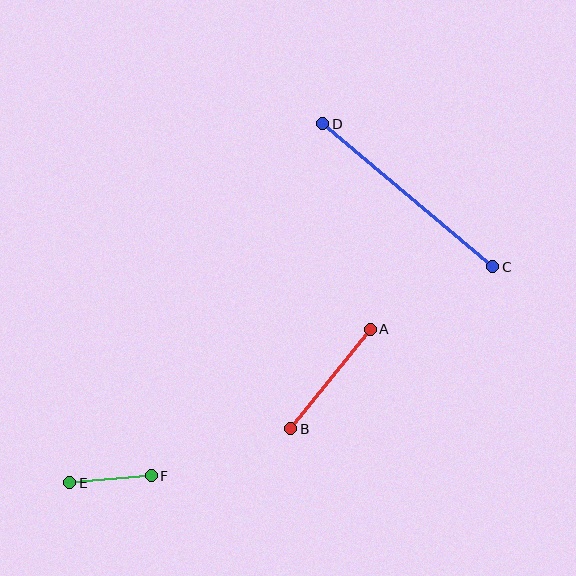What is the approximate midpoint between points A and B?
The midpoint is at approximately (331, 379) pixels.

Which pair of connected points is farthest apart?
Points C and D are farthest apart.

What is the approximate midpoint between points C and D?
The midpoint is at approximately (408, 195) pixels.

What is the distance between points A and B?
The distance is approximately 127 pixels.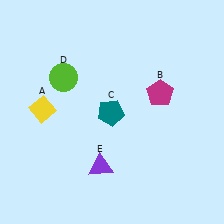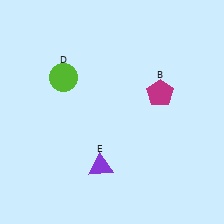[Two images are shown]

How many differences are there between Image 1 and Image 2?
There are 2 differences between the two images.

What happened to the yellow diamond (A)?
The yellow diamond (A) was removed in Image 2. It was in the top-left area of Image 1.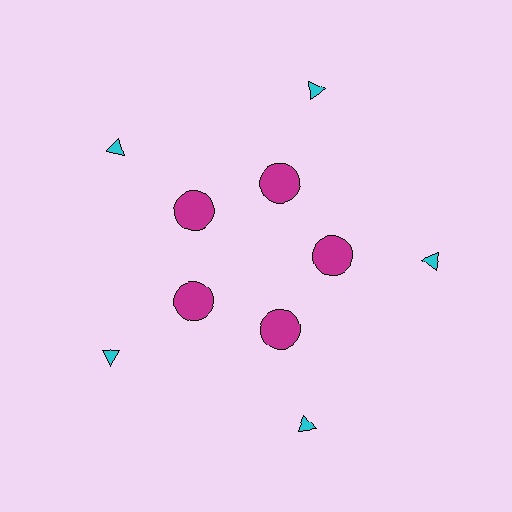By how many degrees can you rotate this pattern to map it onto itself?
The pattern maps onto itself every 72 degrees of rotation.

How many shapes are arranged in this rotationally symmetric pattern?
There are 10 shapes, arranged in 5 groups of 2.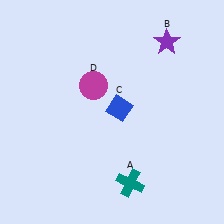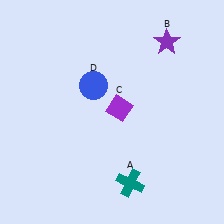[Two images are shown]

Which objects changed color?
C changed from blue to purple. D changed from magenta to blue.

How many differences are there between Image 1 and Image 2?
There are 2 differences between the two images.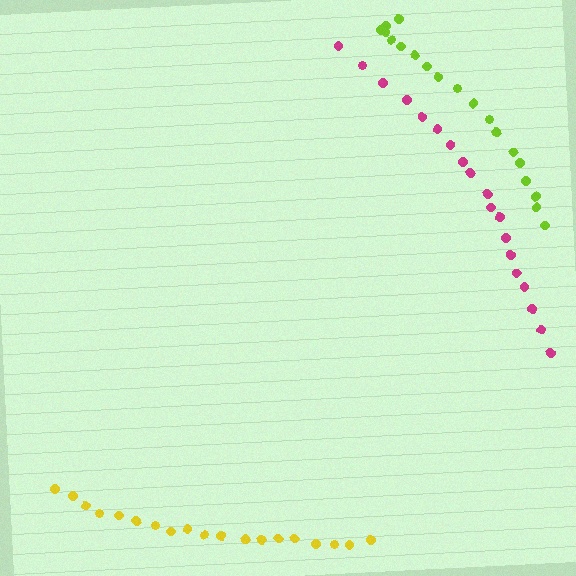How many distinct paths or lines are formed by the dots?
There are 3 distinct paths.